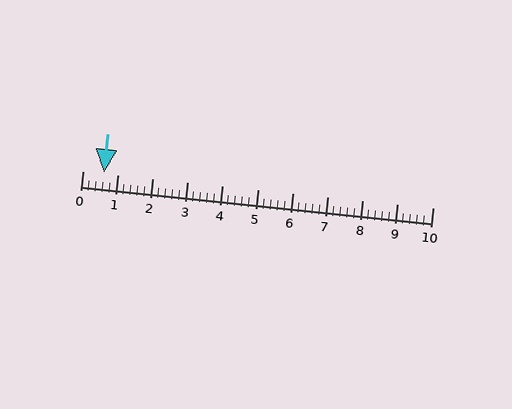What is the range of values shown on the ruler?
The ruler shows values from 0 to 10.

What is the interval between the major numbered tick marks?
The major tick marks are spaced 1 units apart.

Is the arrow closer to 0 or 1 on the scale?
The arrow is closer to 1.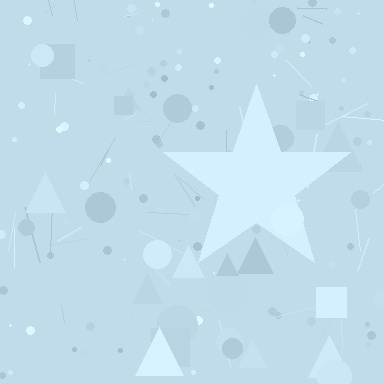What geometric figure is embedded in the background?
A star is embedded in the background.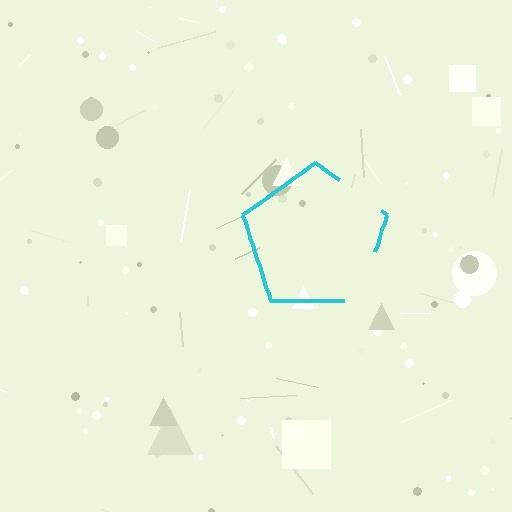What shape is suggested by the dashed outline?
The dashed outline suggests a pentagon.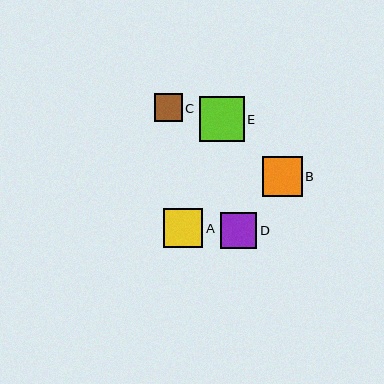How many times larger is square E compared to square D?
Square E is approximately 1.2 times the size of square D.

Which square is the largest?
Square E is the largest with a size of approximately 44 pixels.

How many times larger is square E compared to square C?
Square E is approximately 1.6 times the size of square C.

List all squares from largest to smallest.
From largest to smallest: E, B, A, D, C.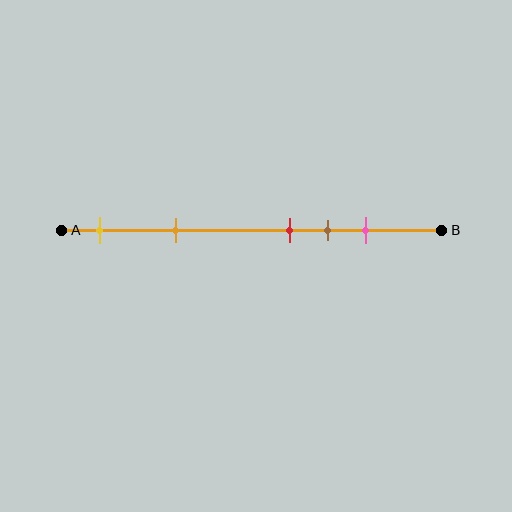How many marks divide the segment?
There are 5 marks dividing the segment.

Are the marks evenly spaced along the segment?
No, the marks are not evenly spaced.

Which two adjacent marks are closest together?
The red and brown marks are the closest adjacent pair.